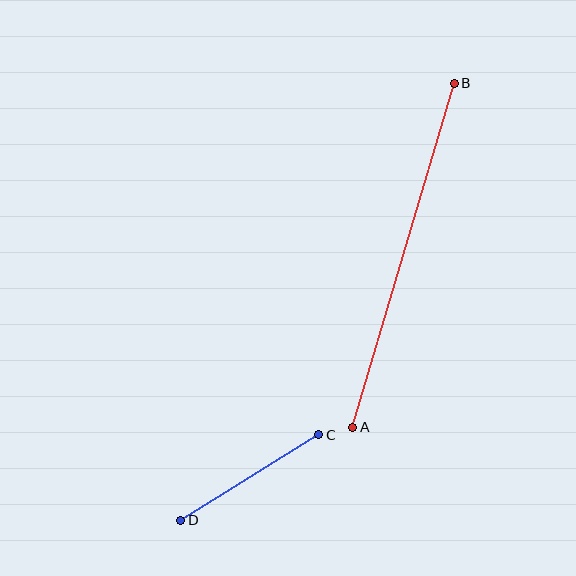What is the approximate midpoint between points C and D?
The midpoint is at approximately (250, 478) pixels.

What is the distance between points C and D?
The distance is approximately 162 pixels.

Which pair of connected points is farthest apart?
Points A and B are farthest apart.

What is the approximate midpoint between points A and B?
The midpoint is at approximately (404, 255) pixels.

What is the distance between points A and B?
The distance is approximately 358 pixels.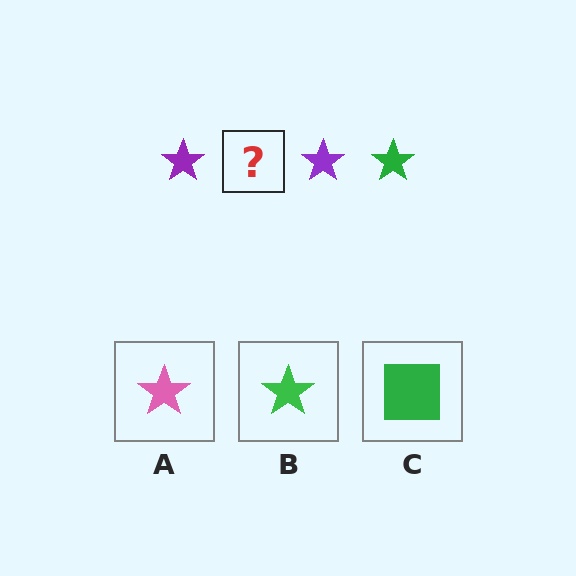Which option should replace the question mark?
Option B.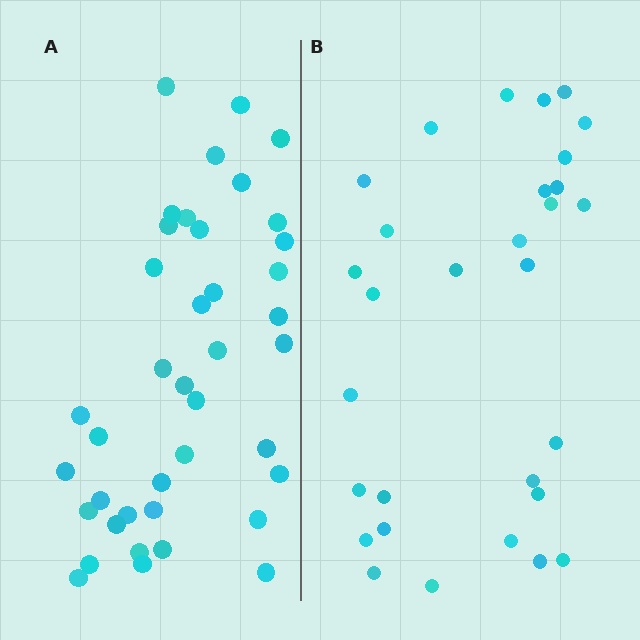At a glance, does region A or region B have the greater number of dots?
Region A (the left region) has more dots.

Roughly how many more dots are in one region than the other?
Region A has roughly 10 or so more dots than region B.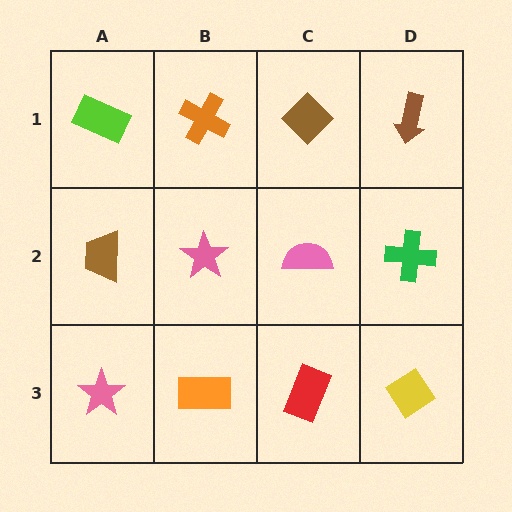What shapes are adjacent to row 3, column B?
A pink star (row 2, column B), a pink star (row 3, column A), a red rectangle (row 3, column C).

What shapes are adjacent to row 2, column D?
A brown arrow (row 1, column D), a yellow diamond (row 3, column D), a pink semicircle (row 2, column C).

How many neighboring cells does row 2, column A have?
3.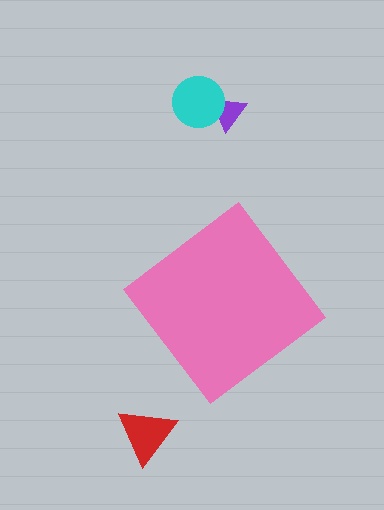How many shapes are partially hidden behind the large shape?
0 shapes are partially hidden.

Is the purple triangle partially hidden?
No, the purple triangle is fully visible.